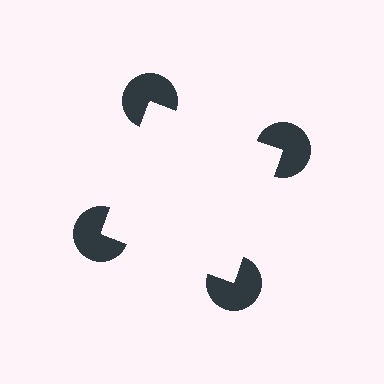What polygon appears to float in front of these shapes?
An illusory square — its edges are inferred from the aligned wedge cuts in the pac-man discs, not physically drawn.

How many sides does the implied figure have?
4 sides.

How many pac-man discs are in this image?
There are 4 — one at each vertex of the illusory square.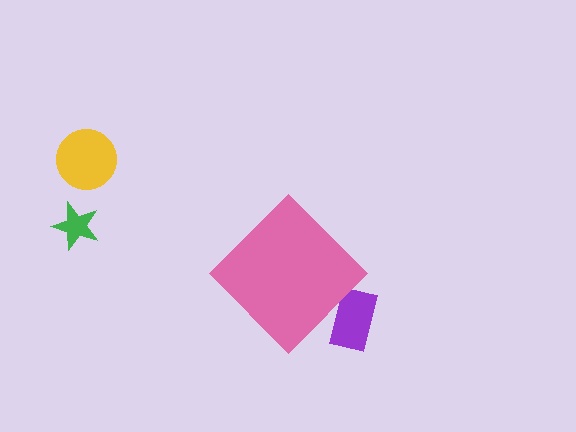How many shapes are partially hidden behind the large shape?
1 shape is partially hidden.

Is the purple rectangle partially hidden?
Yes, the purple rectangle is partially hidden behind the pink diamond.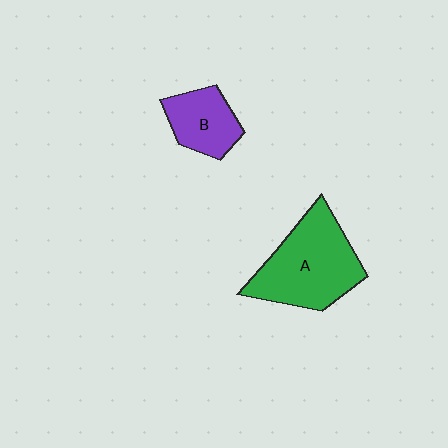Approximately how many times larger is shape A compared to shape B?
Approximately 2.0 times.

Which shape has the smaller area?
Shape B (purple).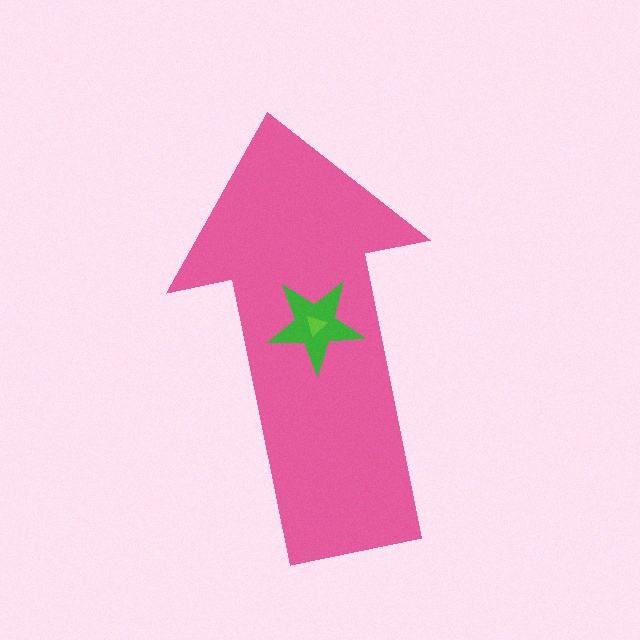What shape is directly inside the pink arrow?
The green star.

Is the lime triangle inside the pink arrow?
Yes.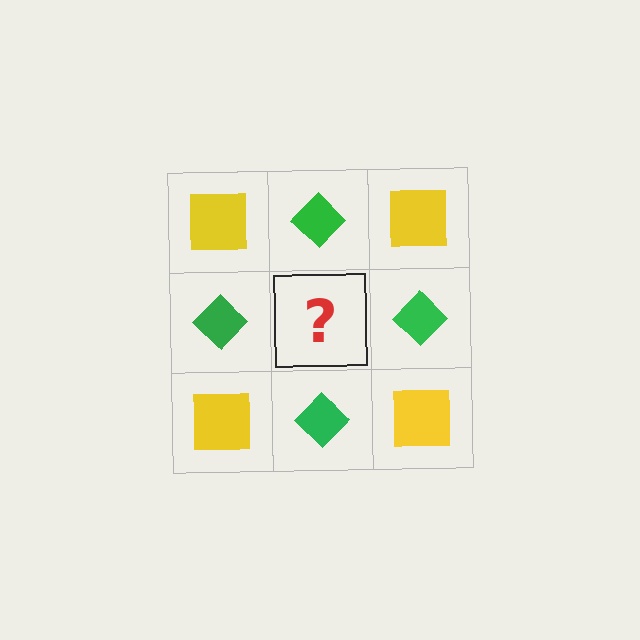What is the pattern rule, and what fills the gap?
The rule is that it alternates yellow square and green diamond in a checkerboard pattern. The gap should be filled with a yellow square.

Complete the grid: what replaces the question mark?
The question mark should be replaced with a yellow square.